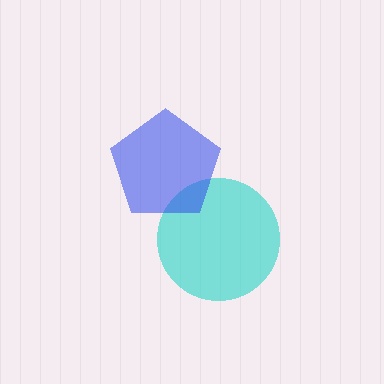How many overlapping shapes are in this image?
There are 2 overlapping shapes in the image.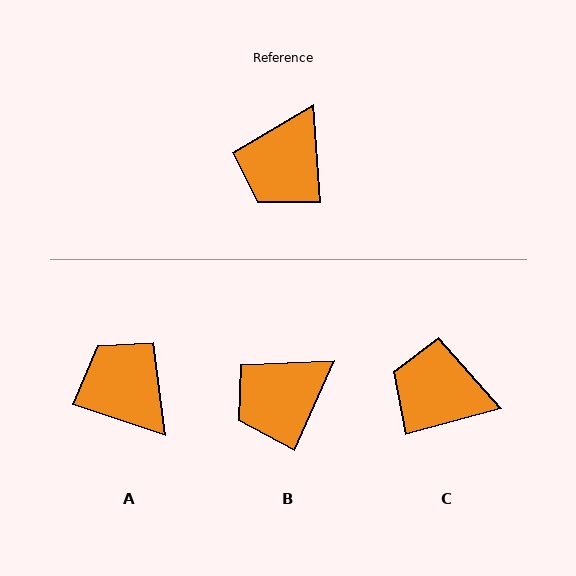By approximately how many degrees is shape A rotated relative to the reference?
Approximately 113 degrees clockwise.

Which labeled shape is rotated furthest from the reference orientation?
A, about 113 degrees away.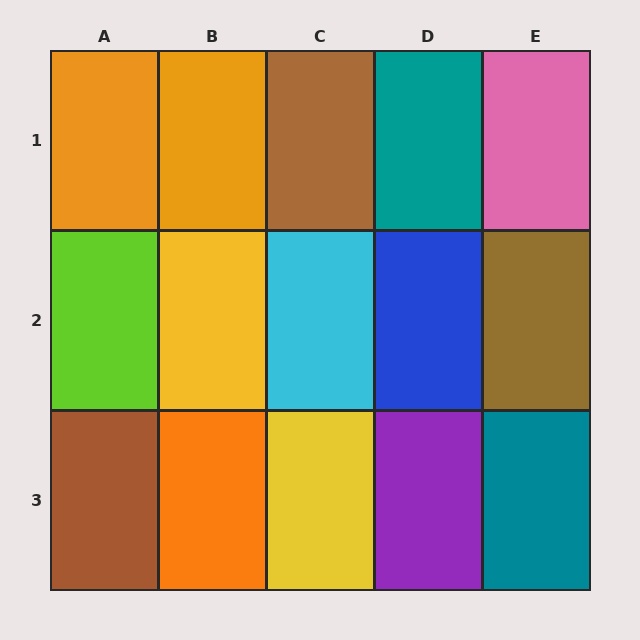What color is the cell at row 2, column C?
Cyan.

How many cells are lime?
1 cell is lime.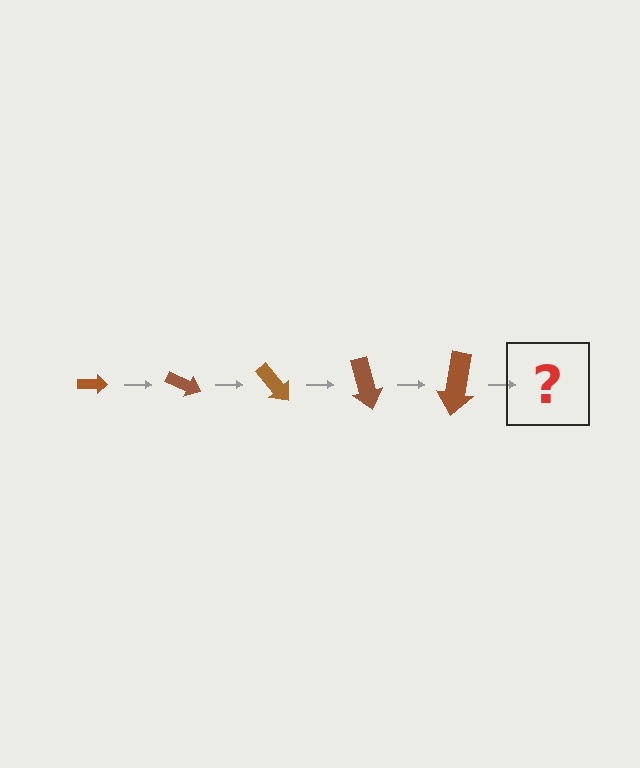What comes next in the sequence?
The next element should be an arrow, larger than the previous one and rotated 125 degrees from the start.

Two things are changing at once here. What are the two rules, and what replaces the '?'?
The two rules are that the arrow grows larger each step and it rotates 25 degrees each step. The '?' should be an arrow, larger than the previous one and rotated 125 degrees from the start.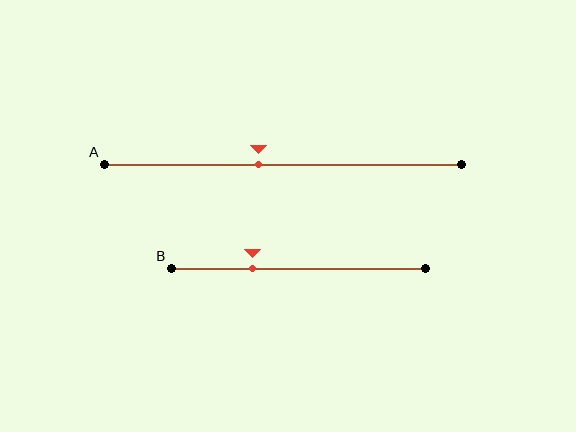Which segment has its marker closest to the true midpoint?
Segment A has its marker closest to the true midpoint.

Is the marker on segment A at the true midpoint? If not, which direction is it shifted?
No, the marker on segment A is shifted to the left by about 7% of the segment length.